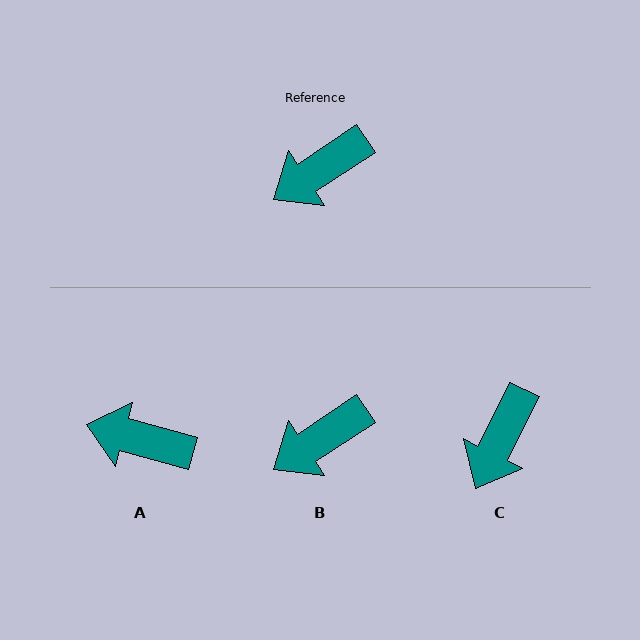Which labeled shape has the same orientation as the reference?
B.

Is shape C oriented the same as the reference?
No, it is off by about 30 degrees.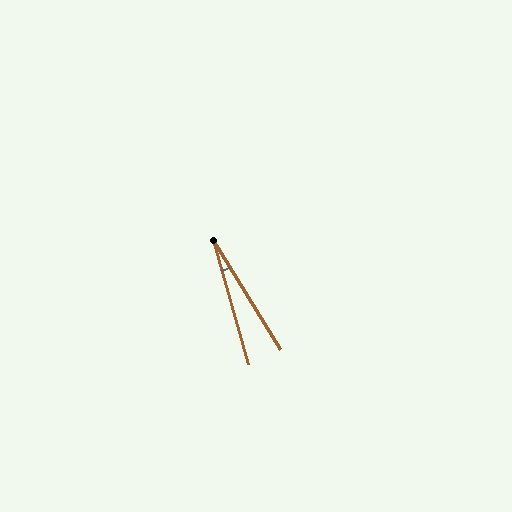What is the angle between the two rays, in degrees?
Approximately 16 degrees.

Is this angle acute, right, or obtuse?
It is acute.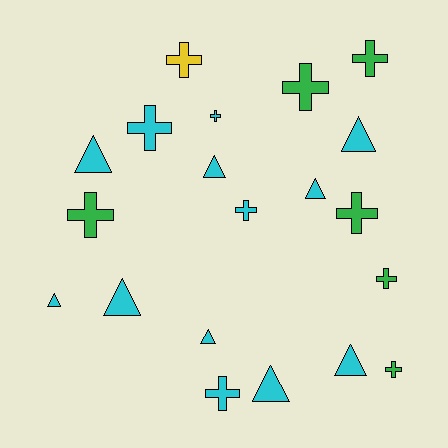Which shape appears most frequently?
Cross, with 11 objects.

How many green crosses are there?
There are 6 green crosses.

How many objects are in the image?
There are 20 objects.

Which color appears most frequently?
Cyan, with 13 objects.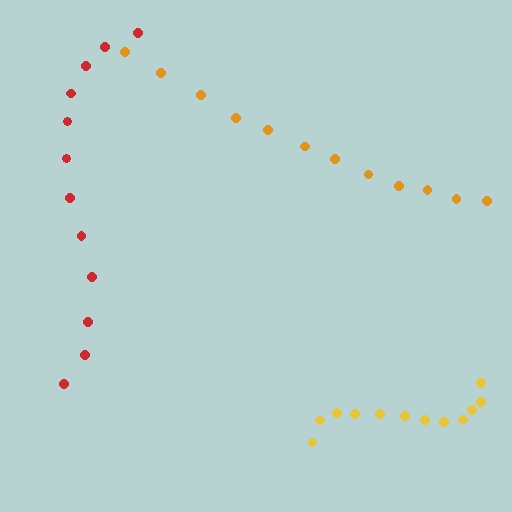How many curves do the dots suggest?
There are 3 distinct paths.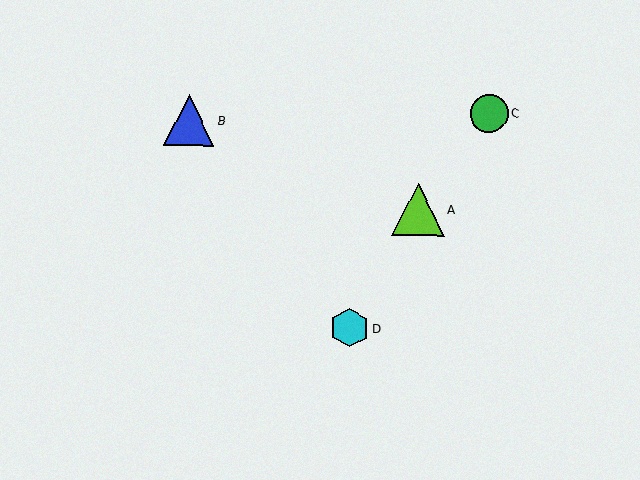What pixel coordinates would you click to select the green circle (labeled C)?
Click at (489, 113) to select the green circle C.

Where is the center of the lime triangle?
The center of the lime triangle is at (418, 210).